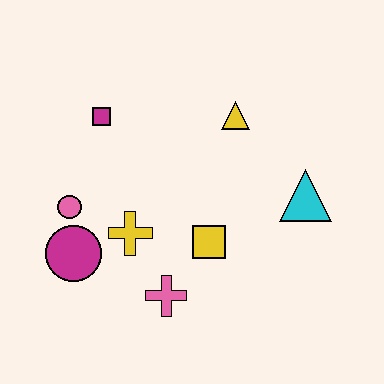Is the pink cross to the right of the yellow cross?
Yes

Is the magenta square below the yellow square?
No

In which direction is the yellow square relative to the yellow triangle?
The yellow square is below the yellow triangle.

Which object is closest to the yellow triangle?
The cyan triangle is closest to the yellow triangle.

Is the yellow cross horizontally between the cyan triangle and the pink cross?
No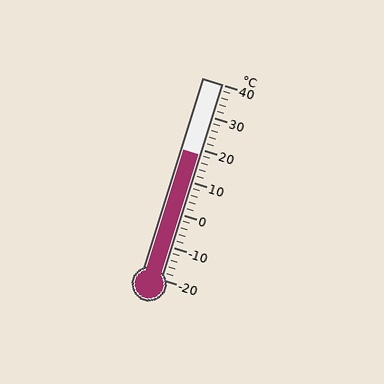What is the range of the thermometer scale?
The thermometer scale ranges from -20°C to 40°C.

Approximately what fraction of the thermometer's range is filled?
The thermometer is filled to approximately 65% of its range.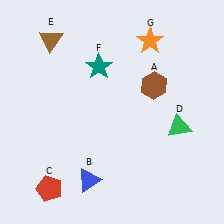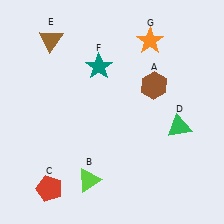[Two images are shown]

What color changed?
The triangle (B) changed from blue in Image 1 to lime in Image 2.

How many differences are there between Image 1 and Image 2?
There is 1 difference between the two images.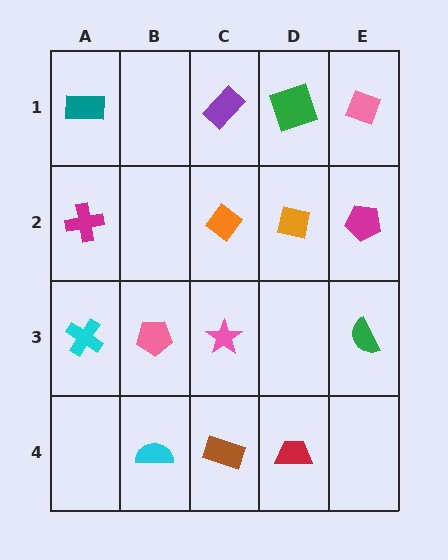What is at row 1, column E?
A pink diamond.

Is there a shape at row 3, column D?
No, that cell is empty.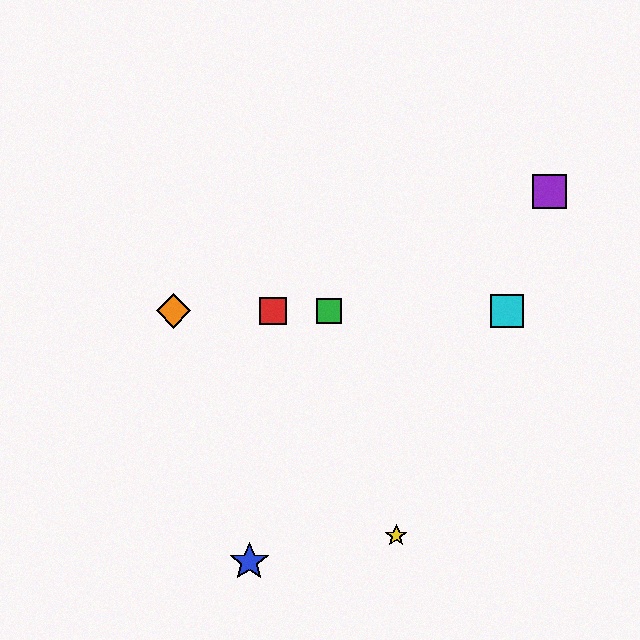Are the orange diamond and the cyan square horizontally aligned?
Yes, both are at y≈311.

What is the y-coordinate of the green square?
The green square is at y≈311.